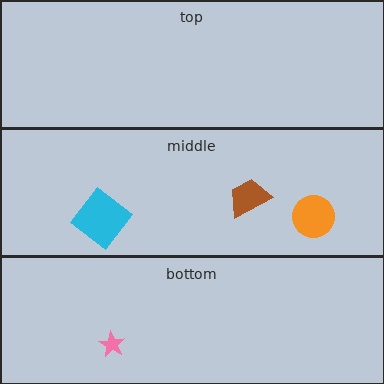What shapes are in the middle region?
The cyan diamond, the brown trapezoid, the orange circle.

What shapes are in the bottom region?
The pink star.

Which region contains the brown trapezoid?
The middle region.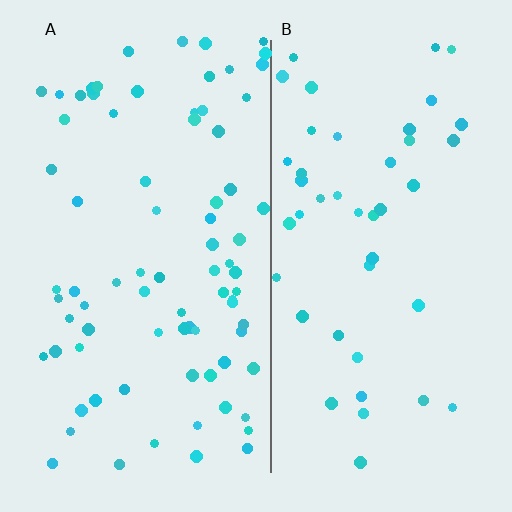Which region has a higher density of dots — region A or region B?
A (the left).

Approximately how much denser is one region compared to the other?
Approximately 1.8× — region A over region B.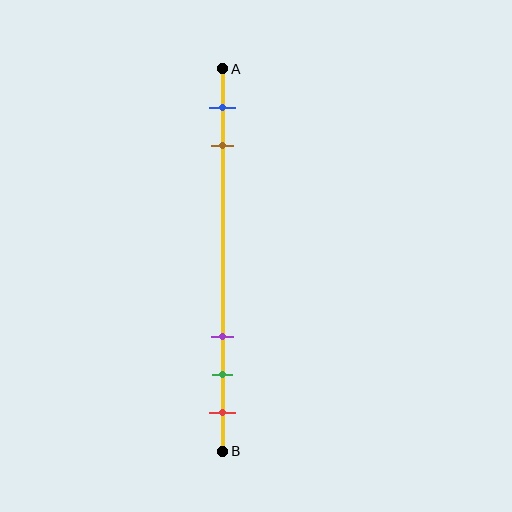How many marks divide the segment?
There are 5 marks dividing the segment.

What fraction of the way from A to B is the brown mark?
The brown mark is approximately 20% (0.2) of the way from A to B.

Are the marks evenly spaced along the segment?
No, the marks are not evenly spaced.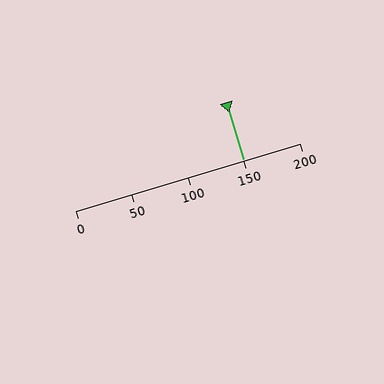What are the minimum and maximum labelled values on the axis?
The axis runs from 0 to 200.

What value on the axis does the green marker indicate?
The marker indicates approximately 150.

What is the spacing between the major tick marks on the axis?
The major ticks are spaced 50 apart.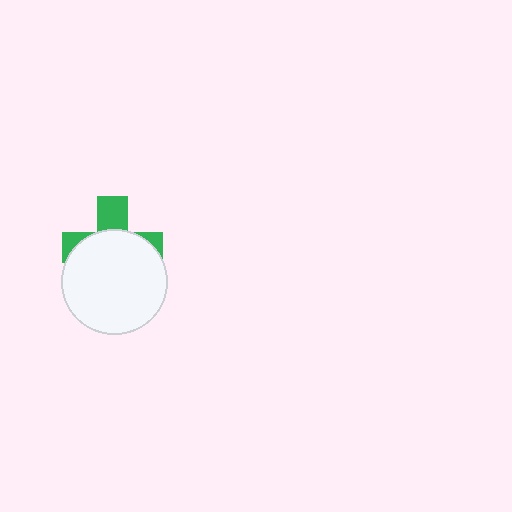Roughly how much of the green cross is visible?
A small part of it is visible (roughly 35%).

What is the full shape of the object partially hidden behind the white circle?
The partially hidden object is a green cross.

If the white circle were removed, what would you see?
You would see the complete green cross.